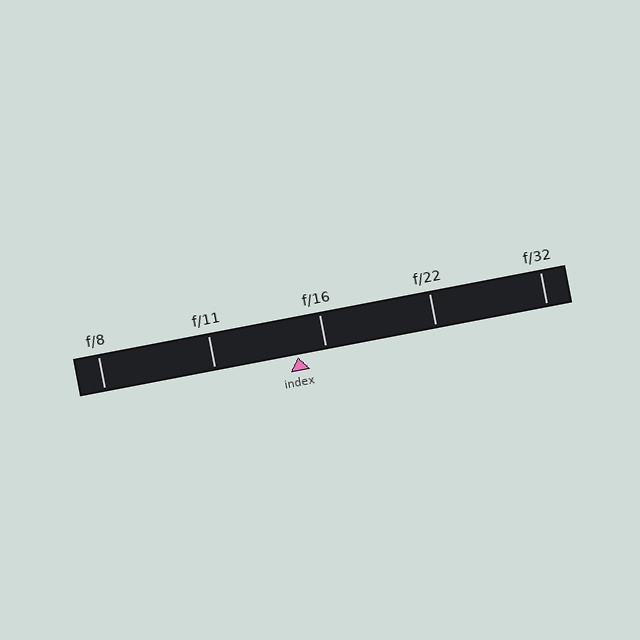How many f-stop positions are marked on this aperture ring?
There are 5 f-stop positions marked.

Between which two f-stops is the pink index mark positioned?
The index mark is between f/11 and f/16.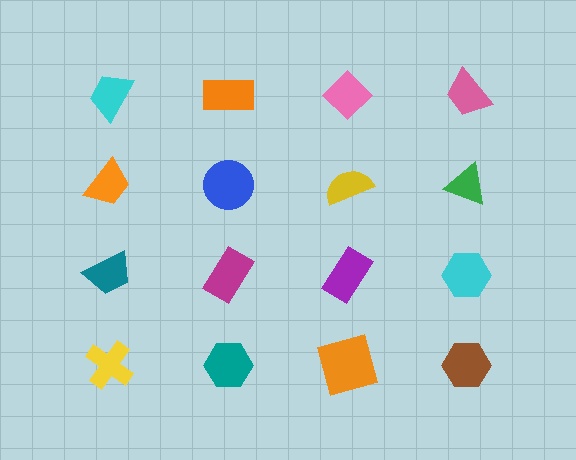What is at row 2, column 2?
A blue circle.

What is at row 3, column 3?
A purple rectangle.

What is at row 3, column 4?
A cyan hexagon.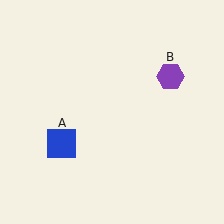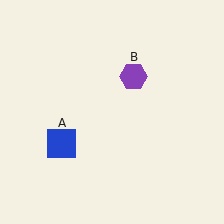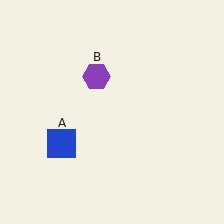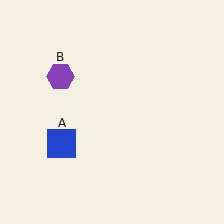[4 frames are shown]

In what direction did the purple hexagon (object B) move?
The purple hexagon (object B) moved left.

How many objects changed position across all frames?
1 object changed position: purple hexagon (object B).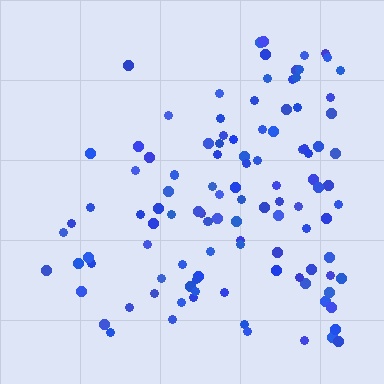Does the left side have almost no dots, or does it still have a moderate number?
Still a moderate number, just noticeably fewer than the right.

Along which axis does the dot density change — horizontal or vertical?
Horizontal.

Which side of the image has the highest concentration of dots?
The right.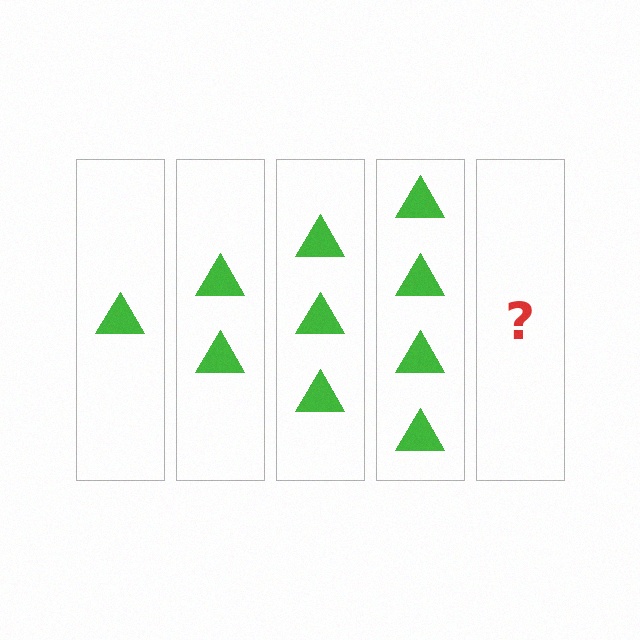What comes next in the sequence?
The next element should be 5 triangles.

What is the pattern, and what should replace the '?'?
The pattern is that each step adds one more triangle. The '?' should be 5 triangles.